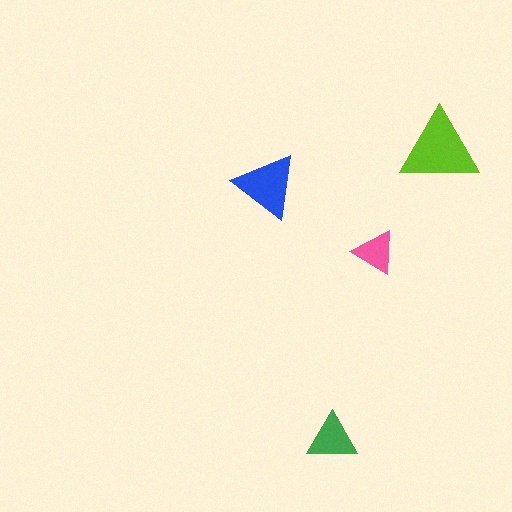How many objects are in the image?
There are 4 objects in the image.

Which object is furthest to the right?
The lime triangle is rightmost.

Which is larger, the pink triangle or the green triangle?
The green one.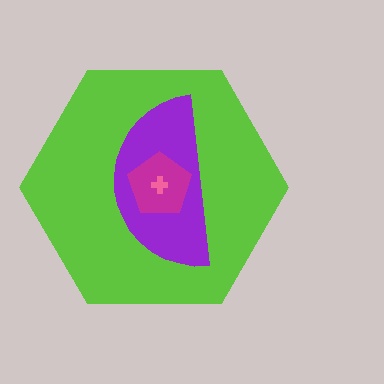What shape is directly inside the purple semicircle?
The magenta pentagon.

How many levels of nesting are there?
4.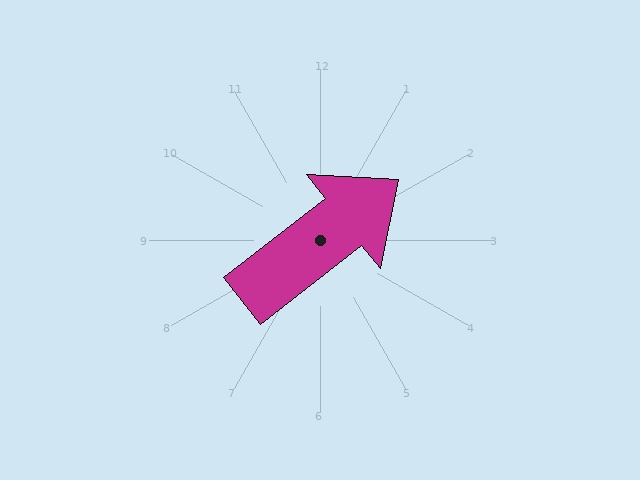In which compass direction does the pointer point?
Northeast.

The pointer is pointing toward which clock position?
Roughly 2 o'clock.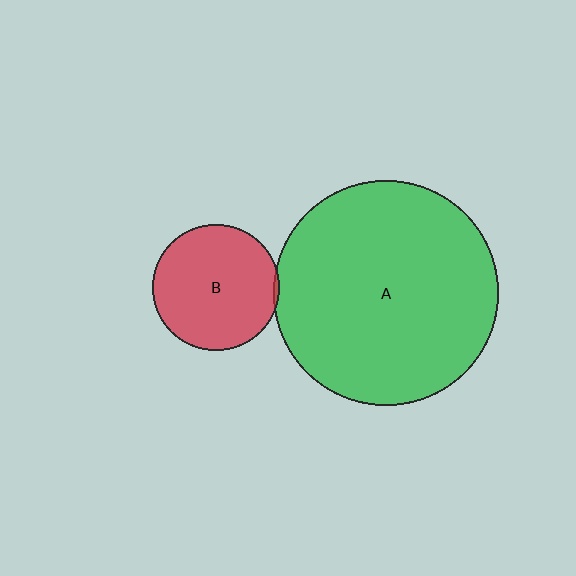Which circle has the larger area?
Circle A (green).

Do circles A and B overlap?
Yes.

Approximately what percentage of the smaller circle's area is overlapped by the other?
Approximately 5%.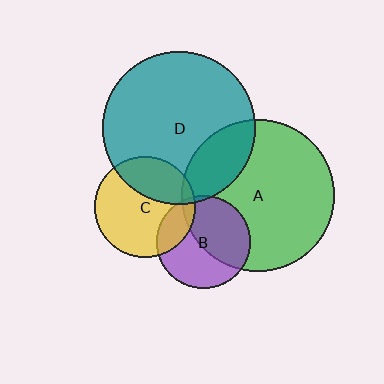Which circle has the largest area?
Circle D (teal).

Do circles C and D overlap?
Yes.